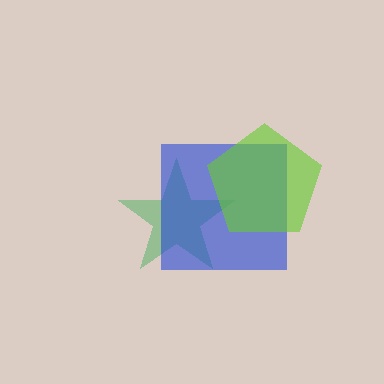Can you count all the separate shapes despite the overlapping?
Yes, there are 3 separate shapes.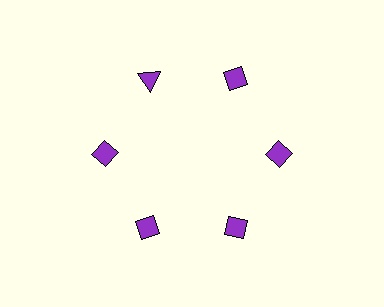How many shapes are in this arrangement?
There are 6 shapes arranged in a ring pattern.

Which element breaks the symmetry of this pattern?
The purple triangle at roughly the 11 o'clock position breaks the symmetry. All other shapes are purple diamonds.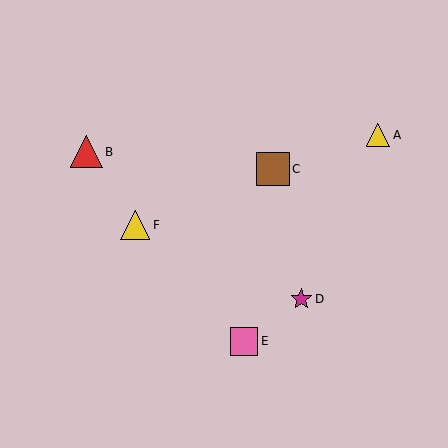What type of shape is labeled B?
Shape B is a red triangle.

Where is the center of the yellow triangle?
The center of the yellow triangle is at (378, 135).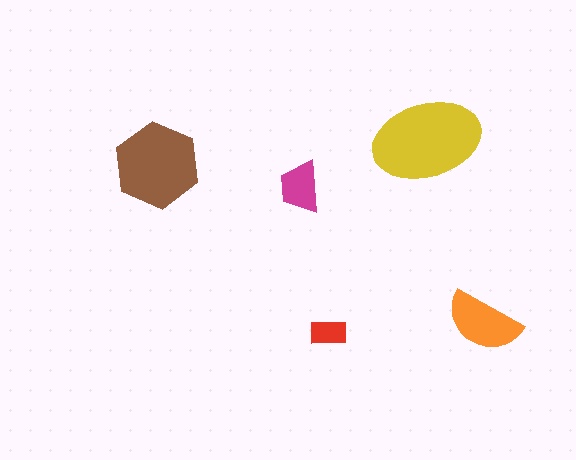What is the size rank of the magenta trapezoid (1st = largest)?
4th.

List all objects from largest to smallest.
The yellow ellipse, the brown hexagon, the orange semicircle, the magenta trapezoid, the red rectangle.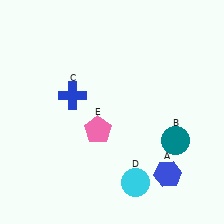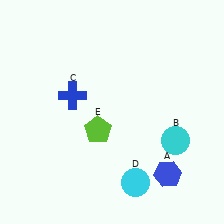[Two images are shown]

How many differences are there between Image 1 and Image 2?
There are 2 differences between the two images.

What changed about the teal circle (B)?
In Image 1, B is teal. In Image 2, it changed to cyan.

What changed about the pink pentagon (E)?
In Image 1, E is pink. In Image 2, it changed to lime.